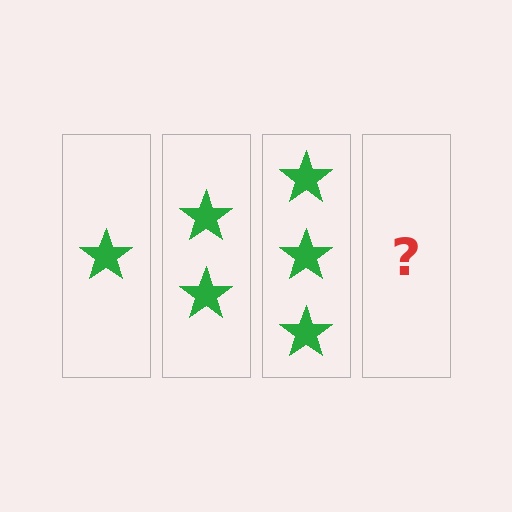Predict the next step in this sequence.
The next step is 4 stars.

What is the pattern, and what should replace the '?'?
The pattern is that each step adds one more star. The '?' should be 4 stars.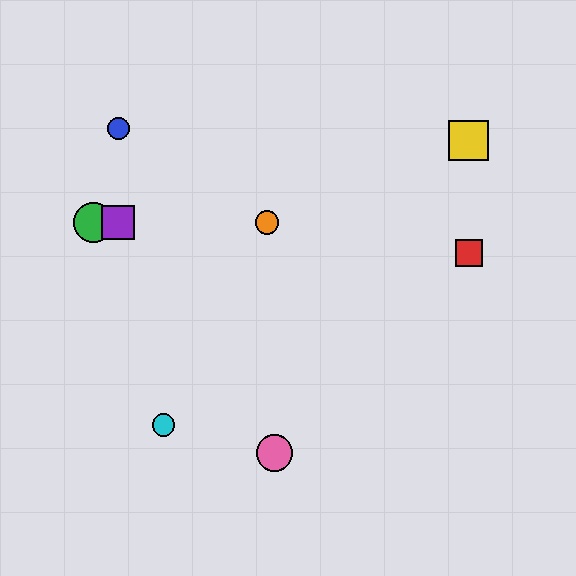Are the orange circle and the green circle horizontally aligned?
Yes, both are at y≈223.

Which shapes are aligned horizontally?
The green circle, the purple square, the orange circle are aligned horizontally.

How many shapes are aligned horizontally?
3 shapes (the green circle, the purple square, the orange circle) are aligned horizontally.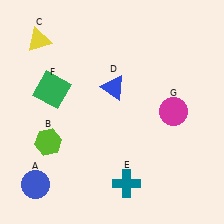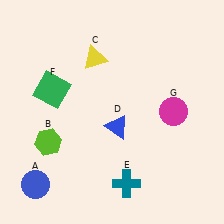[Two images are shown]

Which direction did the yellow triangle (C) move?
The yellow triangle (C) moved right.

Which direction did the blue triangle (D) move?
The blue triangle (D) moved down.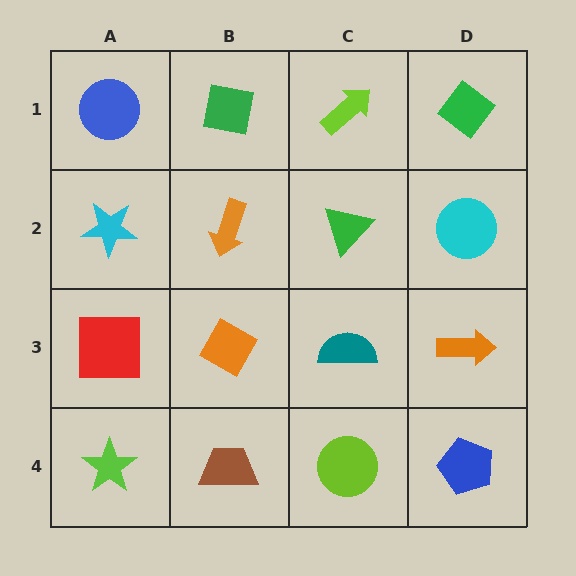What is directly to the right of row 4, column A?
A brown trapezoid.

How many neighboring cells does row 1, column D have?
2.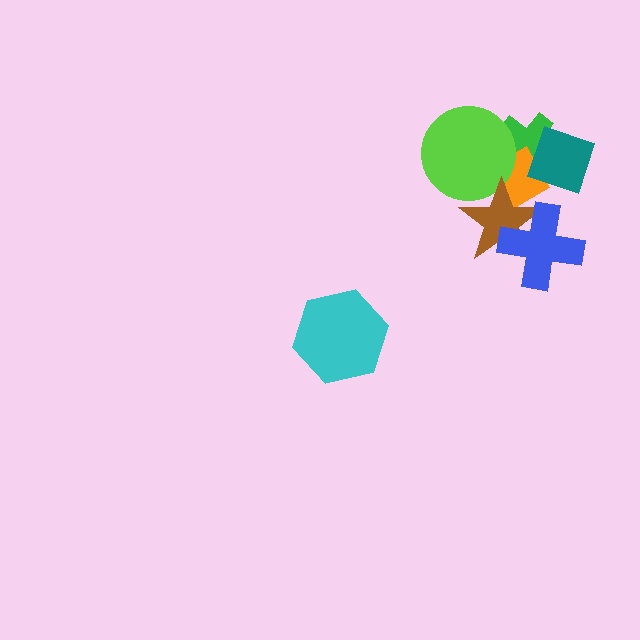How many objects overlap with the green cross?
3 objects overlap with the green cross.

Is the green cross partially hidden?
Yes, it is partially covered by another shape.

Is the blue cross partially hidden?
No, no other shape covers it.